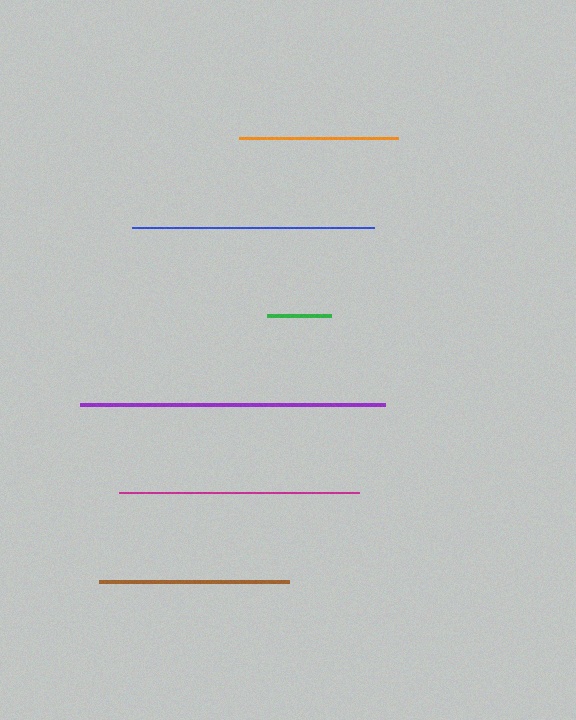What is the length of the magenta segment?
The magenta segment is approximately 240 pixels long.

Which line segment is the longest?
The purple line is the longest at approximately 305 pixels.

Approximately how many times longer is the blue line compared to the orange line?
The blue line is approximately 1.5 times the length of the orange line.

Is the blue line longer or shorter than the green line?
The blue line is longer than the green line.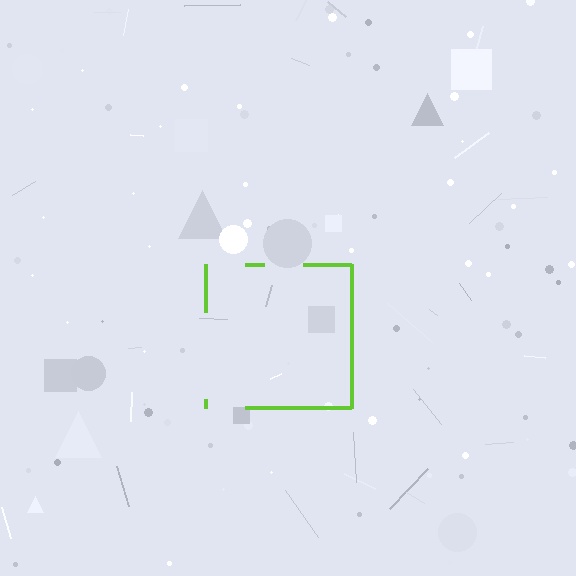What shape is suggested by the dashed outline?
The dashed outline suggests a square.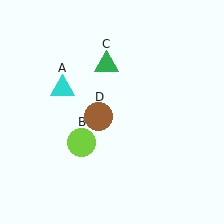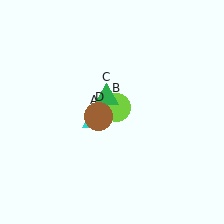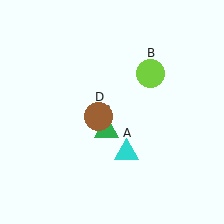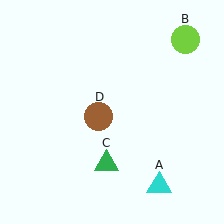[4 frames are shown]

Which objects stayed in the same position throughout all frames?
Brown circle (object D) remained stationary.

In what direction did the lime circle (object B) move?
The lime circle (object B) moved up and to the right.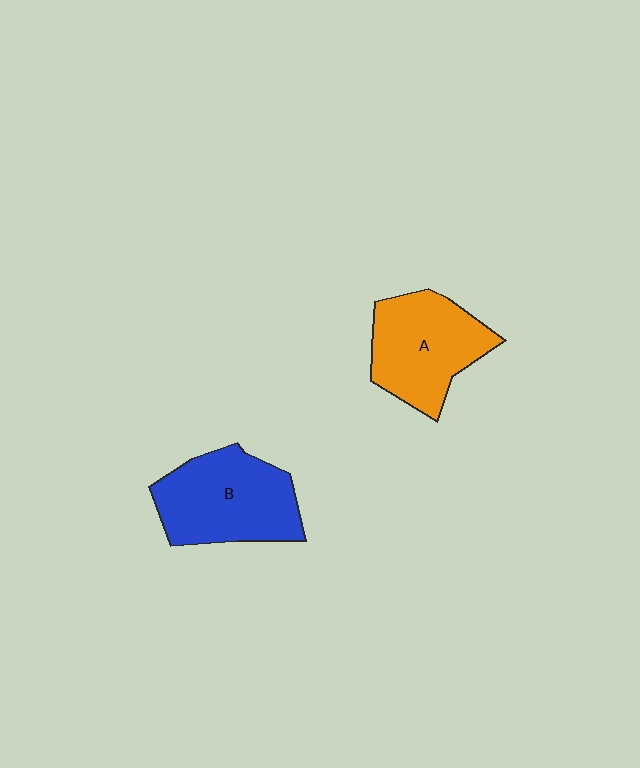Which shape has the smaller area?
Shape A (orange).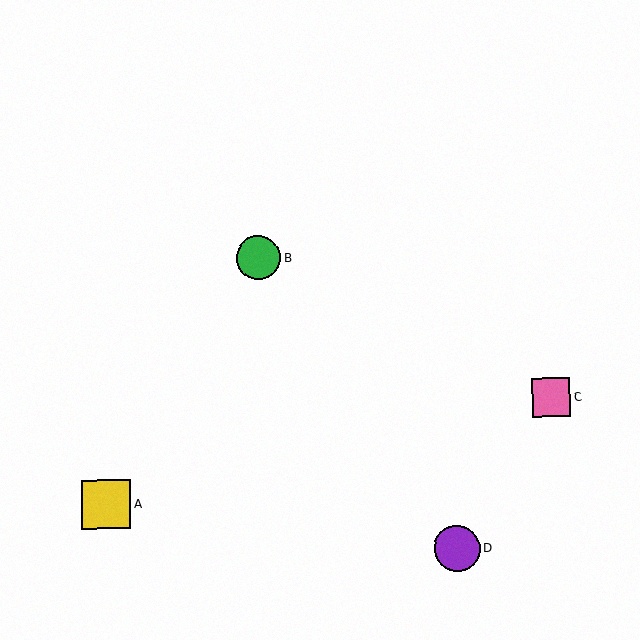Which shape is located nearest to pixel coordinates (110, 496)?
The yellow square (labeled A) at (106, 505) is nearest to that location.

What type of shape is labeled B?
Shape B is a green circle.